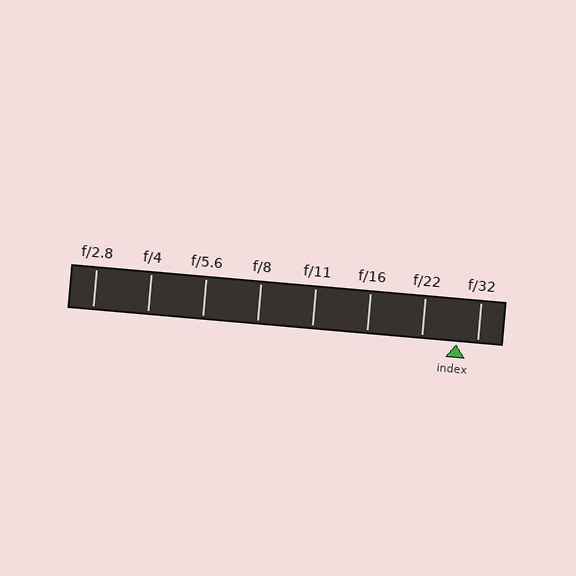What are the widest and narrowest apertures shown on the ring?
The widest aperture shown is f/2.8 and the narrowest is f/32.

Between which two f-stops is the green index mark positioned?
The index mark is between f/22 and f/32.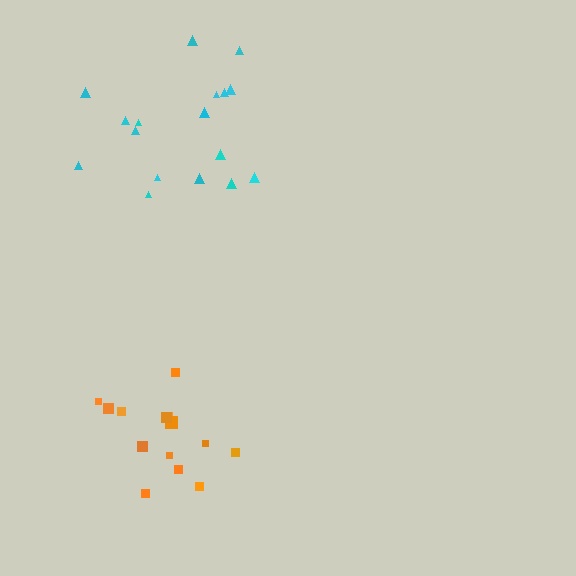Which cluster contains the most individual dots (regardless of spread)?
Cyan (17).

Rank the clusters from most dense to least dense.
orange, cyan.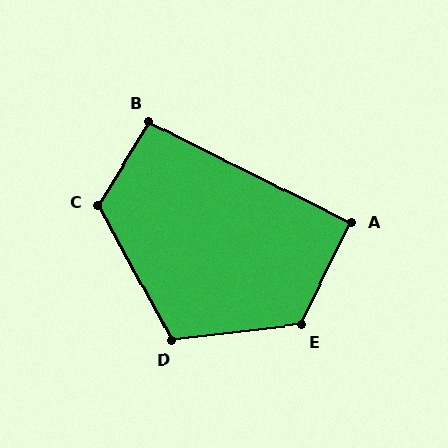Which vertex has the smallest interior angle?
A, at approximately 91 degrees.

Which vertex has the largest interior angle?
E, at approximately 123 degrees.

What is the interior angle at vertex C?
Approximately 120 degrees (obtuse).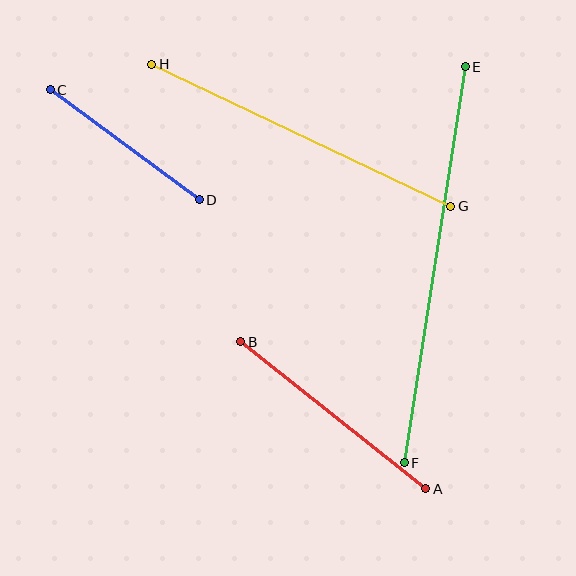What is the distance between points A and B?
The distance is approximately 236 pixels.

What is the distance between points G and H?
The distance is approximately 331 pixels.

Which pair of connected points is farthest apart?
Points E and F are farthest apart.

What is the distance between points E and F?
The distance is approximately 401 pixels.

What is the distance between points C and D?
The distance is approximately 185 pixels.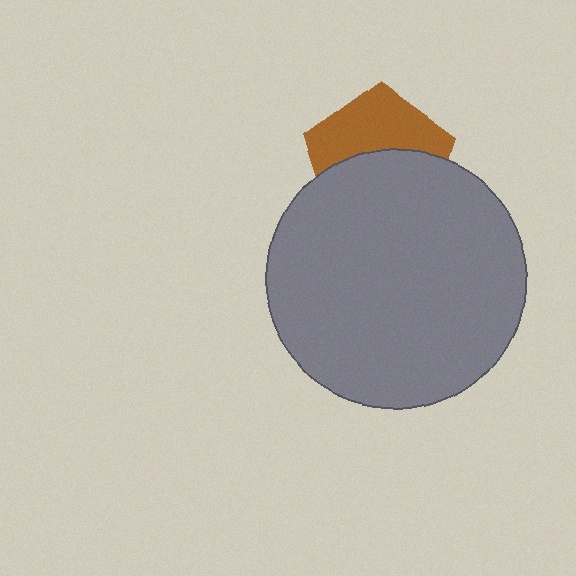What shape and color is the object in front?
The object in front is a gray circle.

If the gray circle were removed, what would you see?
You would see the complete brown pentagon.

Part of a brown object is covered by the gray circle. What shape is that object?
It is a pentagon.